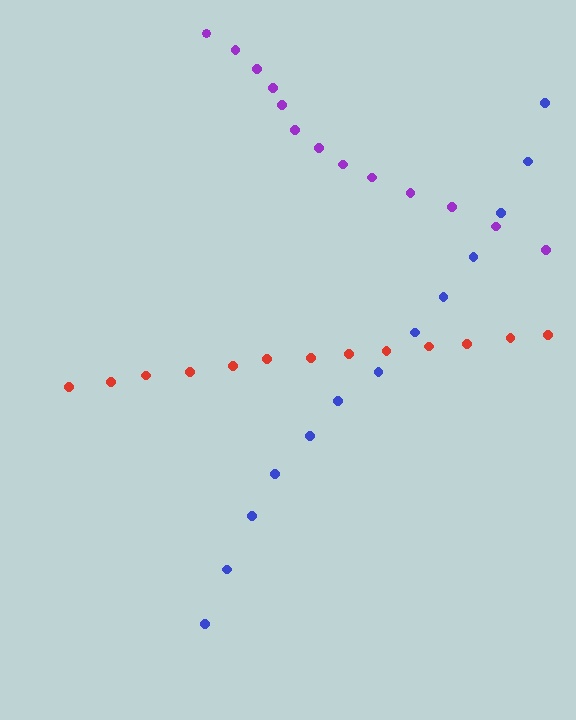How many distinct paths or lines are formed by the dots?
There are 3 distinct paths.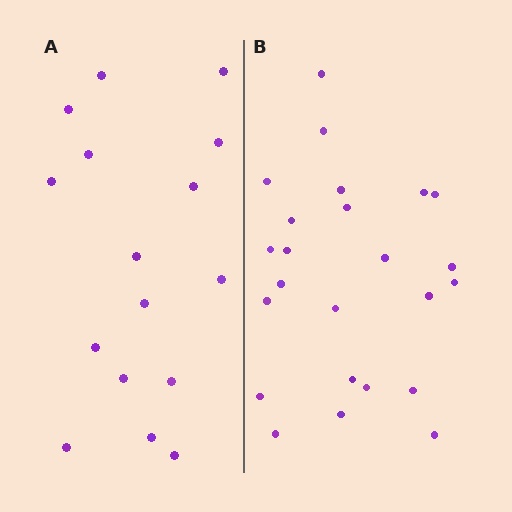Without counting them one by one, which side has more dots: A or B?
Region B (the right region) has more dots.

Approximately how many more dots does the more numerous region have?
Region B has roughly 8 or so more dots than region A.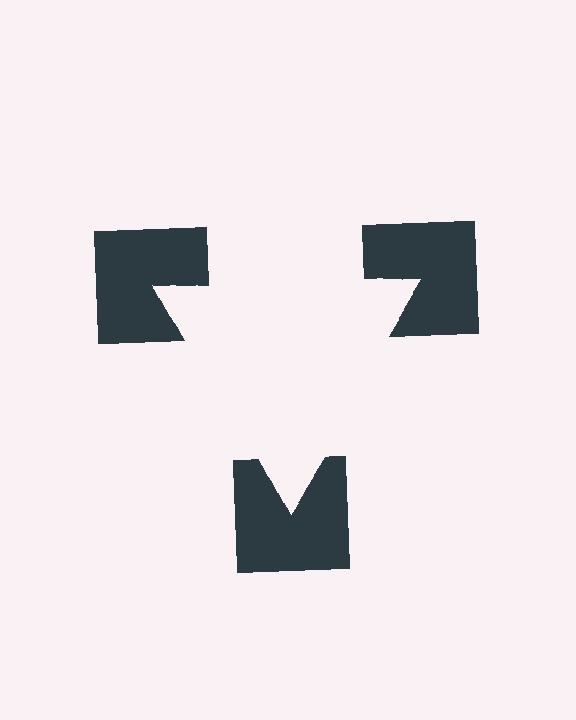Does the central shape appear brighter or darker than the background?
It typically appears slightly brighter than the background, even though no actual brightness change is drawn.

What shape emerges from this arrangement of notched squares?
An illusory triangle — its edges are inferred from the aligned wedge cuts in the notched squares, not physically drawn.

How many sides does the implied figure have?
3 sides.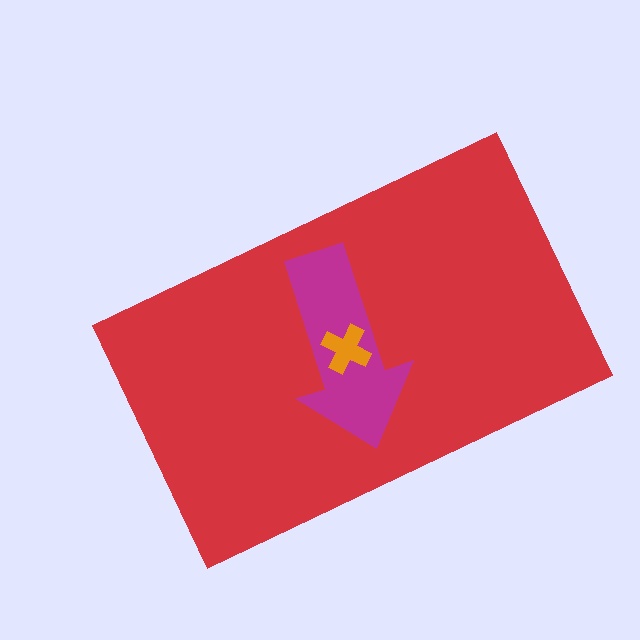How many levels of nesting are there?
3.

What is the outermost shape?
The red rectangle.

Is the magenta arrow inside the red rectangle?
Yes.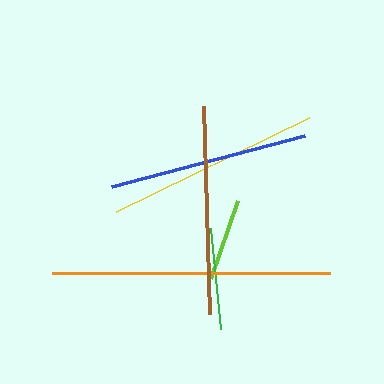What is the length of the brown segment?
The brown segment is approximately 208 pixels long.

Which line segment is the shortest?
The lime line is the shortest at approximately 82 pixels.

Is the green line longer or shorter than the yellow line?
The yellow line is longer than the green line.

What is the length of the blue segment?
The blue segment is approximately 200 pixels long.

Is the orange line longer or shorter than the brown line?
The orange line is longer than the brown line.